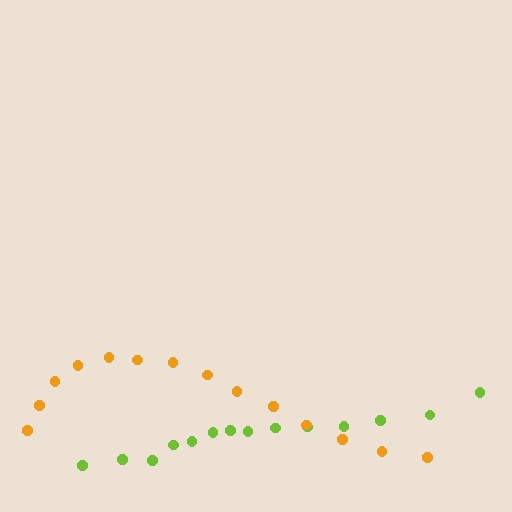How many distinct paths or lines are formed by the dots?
There are 2 distinct paths.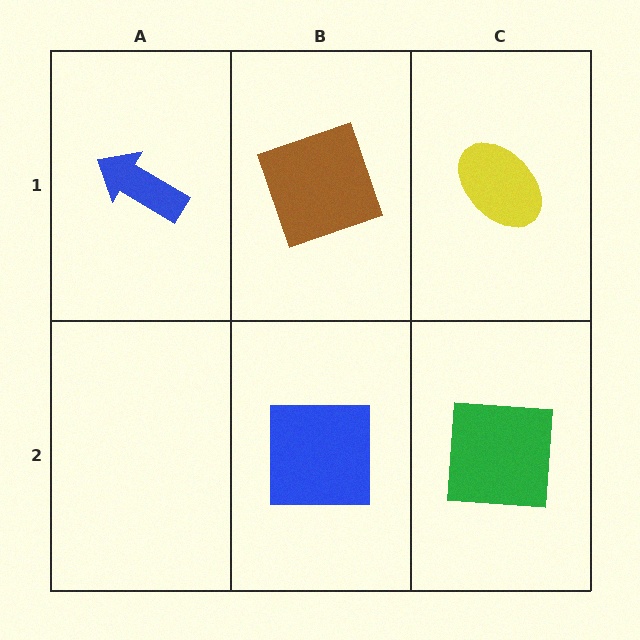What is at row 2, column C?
A green square.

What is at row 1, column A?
A blue arrow.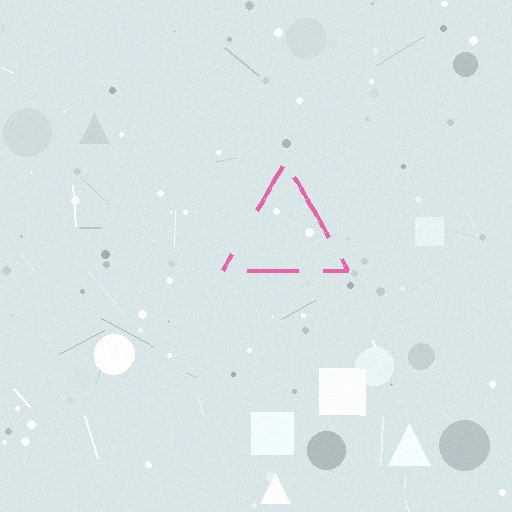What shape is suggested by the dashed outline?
The dashed outline suggests a triangle.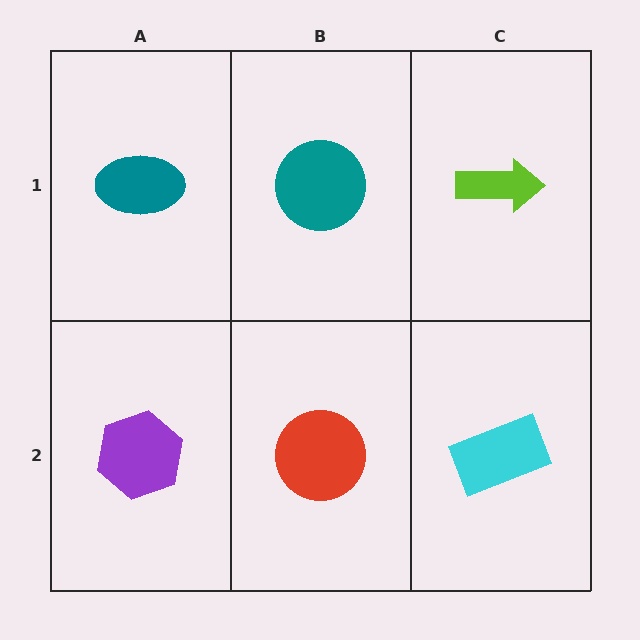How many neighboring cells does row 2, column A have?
2.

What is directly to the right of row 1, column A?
A teal circle.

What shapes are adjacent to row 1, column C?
A cyan rectangle (row 2, column C), a teal circle (row 1, column B).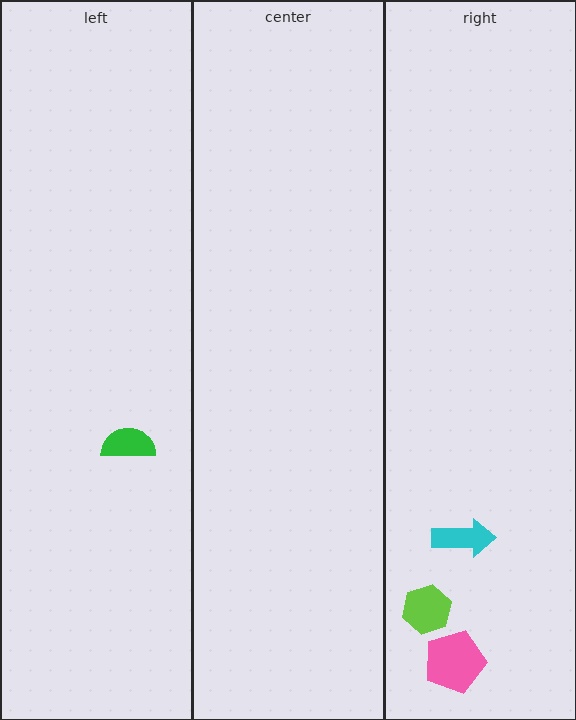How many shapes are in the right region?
3.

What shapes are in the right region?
The pink pentagon, the lime hexagon, the cyan arrow.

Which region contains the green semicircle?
The left region.